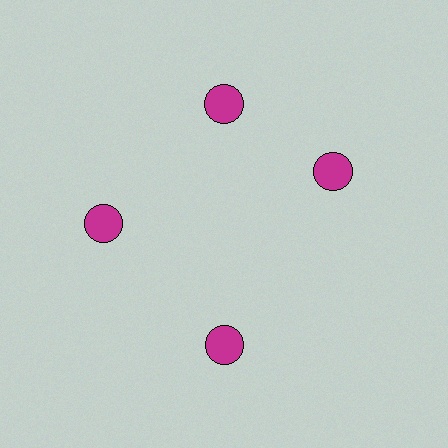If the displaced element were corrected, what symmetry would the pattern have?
It would have 4-fold rotational symmetry — the pattern would map onto itself every 90 degrees.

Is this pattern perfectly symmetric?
No. The 4 magenta circles are arranged in a ring, but one element near the 3 o'clock position is rotated out of alignment along the ring, breaking the 4-fold rotational symmetry.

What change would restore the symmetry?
The symmetry would be restored by rotating it back into even spacing with its neighbors so that all 4 circles sit at equal angles and equal distance from the center.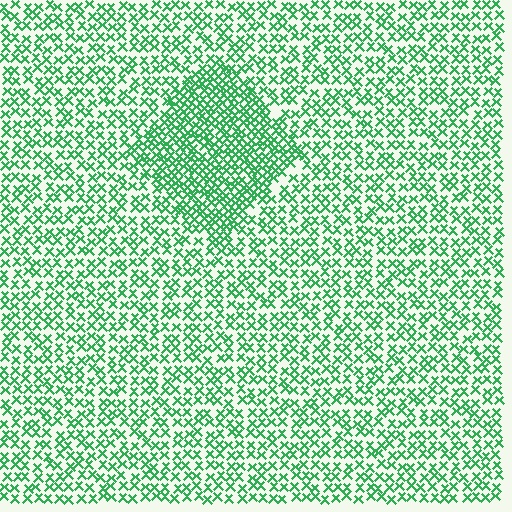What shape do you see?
I see a diamond.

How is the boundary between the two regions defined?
The boundary is defined by a change in element density (approximately 1.8x ratio). All elements are the same color, size, and shape.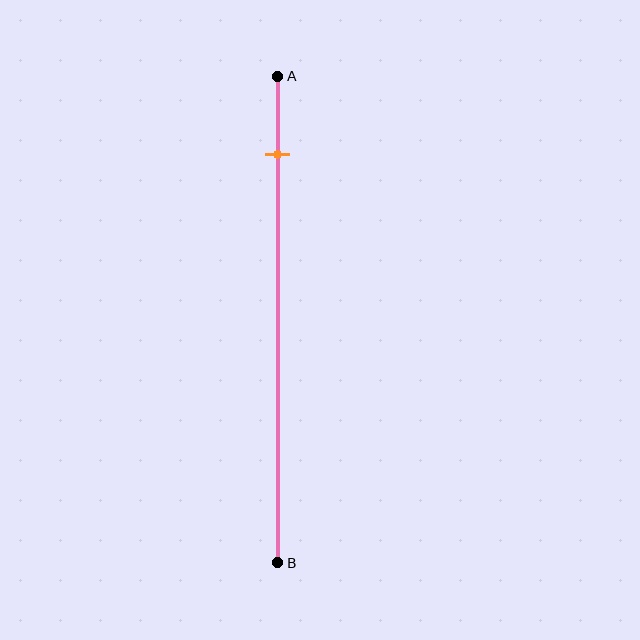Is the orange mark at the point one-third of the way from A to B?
No, the mark is at about 15% from A, not at the 33% one-third point.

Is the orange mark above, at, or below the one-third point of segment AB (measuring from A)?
The orange mark is above the one-third point of segment AB.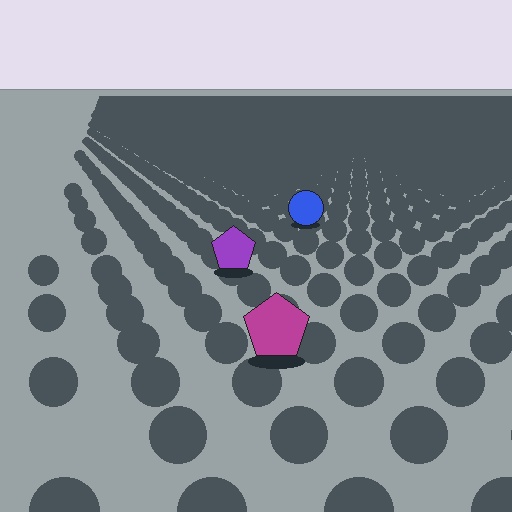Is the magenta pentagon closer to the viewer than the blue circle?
Yes. The magenta pentagon is closer — you can tell from the texture gradient: the ground texture is coarser near it.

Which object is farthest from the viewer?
The blue circle is farthest from the viewer. It appears smaller and the ground texture around it is denser.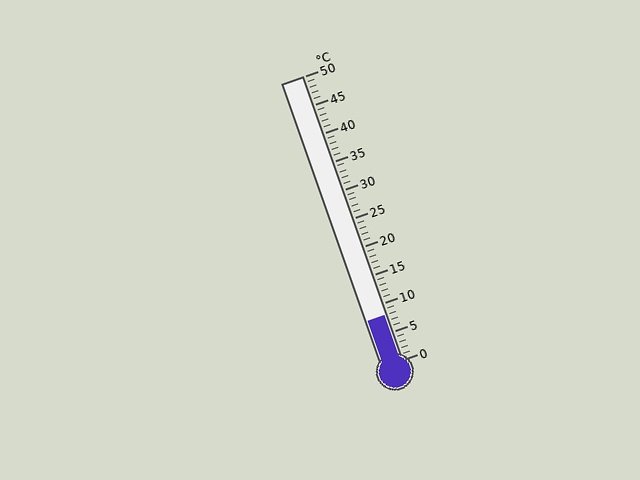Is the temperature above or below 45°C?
The temperature is below 45°C.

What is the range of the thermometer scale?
The thermometer scale ranges from 0°C to 50°C.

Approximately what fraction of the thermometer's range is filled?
The thermometer is filled to approximately 15% of its range.